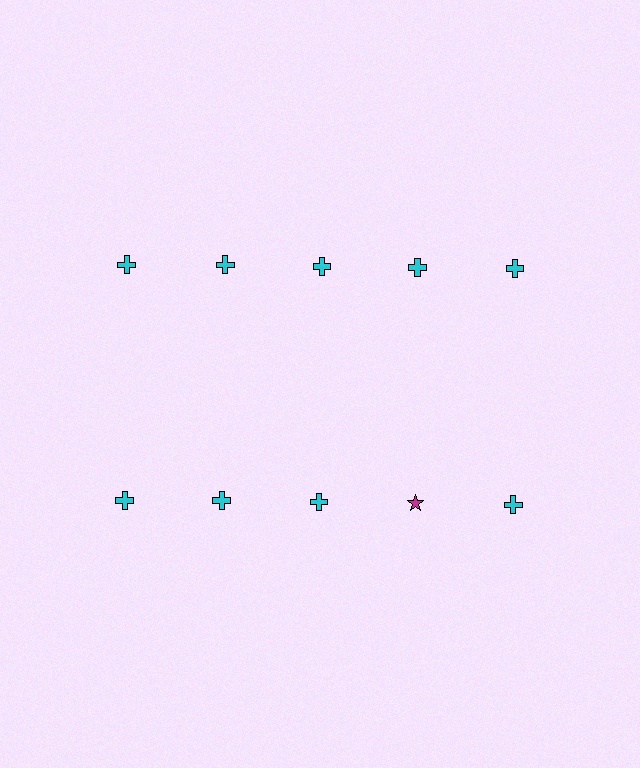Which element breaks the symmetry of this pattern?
The magenta star in the second row, second from right column breaks the symmetry. All other shapes are cyan crosses.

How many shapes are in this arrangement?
There are 10 shapes arranged in a grid pattern.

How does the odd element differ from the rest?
It differs in both color (magenta instead of cyan) and shape (star instead of cross).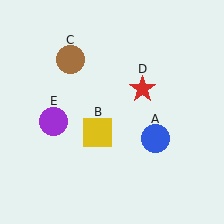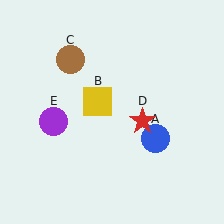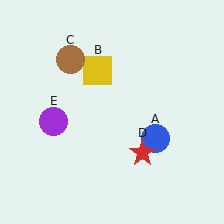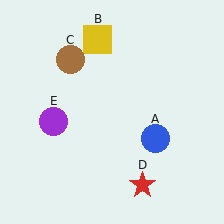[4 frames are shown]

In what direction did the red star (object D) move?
The red star (object D) moved down.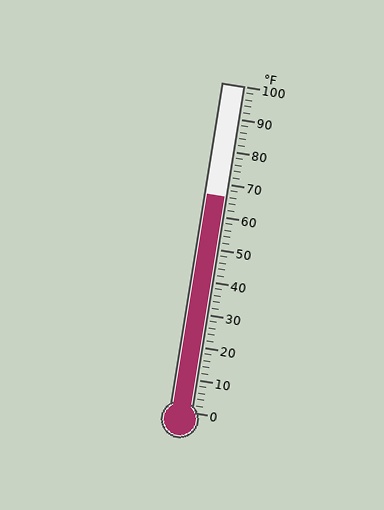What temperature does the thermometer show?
The thermometer shows approximately 66°F.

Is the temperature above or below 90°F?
The temperature is below 90°F.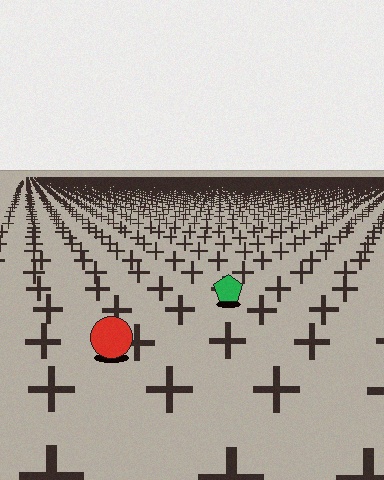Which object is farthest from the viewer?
The green pentagon is farthest from the viewer. It appears smaller and the ground texture around it is denser.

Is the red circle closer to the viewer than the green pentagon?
Yes. The red circle is closer — you can tell from the texture gradient: the ground texture is coarser near it.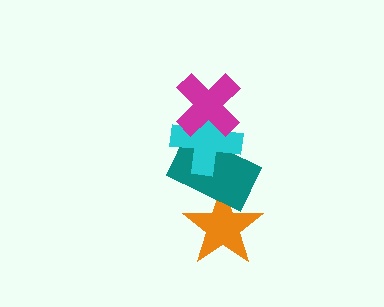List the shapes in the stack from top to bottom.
From top to bottom: the magenta cross, the cyan cross, the teal rectangle, the orange star.